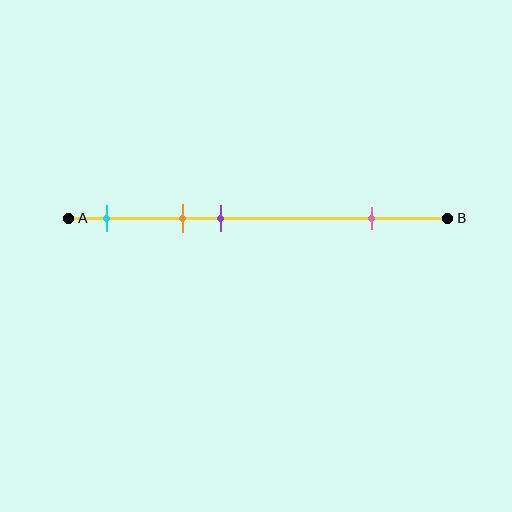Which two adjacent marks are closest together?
The orange and purple marks are the closest adjacent pair.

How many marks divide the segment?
There are 4 marks dividing the segment.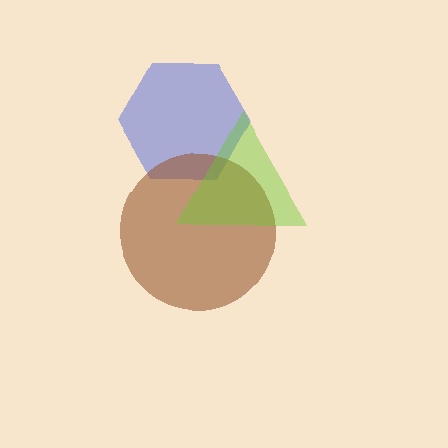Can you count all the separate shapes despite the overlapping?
Yes, there are 3 separate shapes.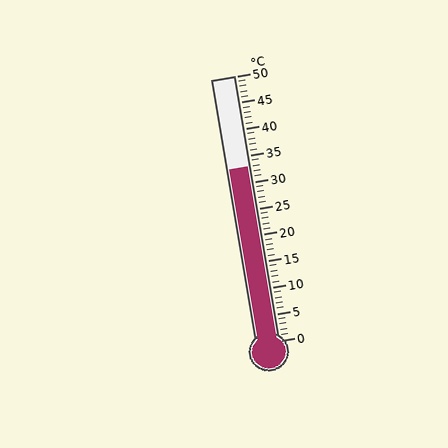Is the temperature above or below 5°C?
The temperature is above 5°C.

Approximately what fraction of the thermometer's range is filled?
The thermometer is filled to approximately 65% of its range.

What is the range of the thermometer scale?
The thermometer scale ranges from 0°C to 50°C.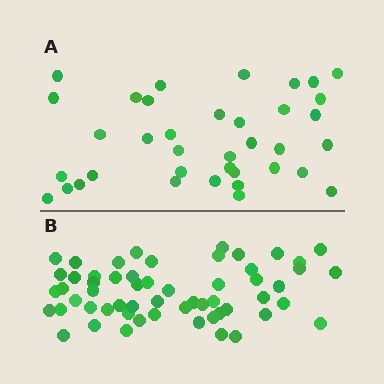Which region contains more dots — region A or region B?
Region B (the bottom region) has more dots.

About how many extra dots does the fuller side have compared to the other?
Region B has approximately 20 more dots than region A.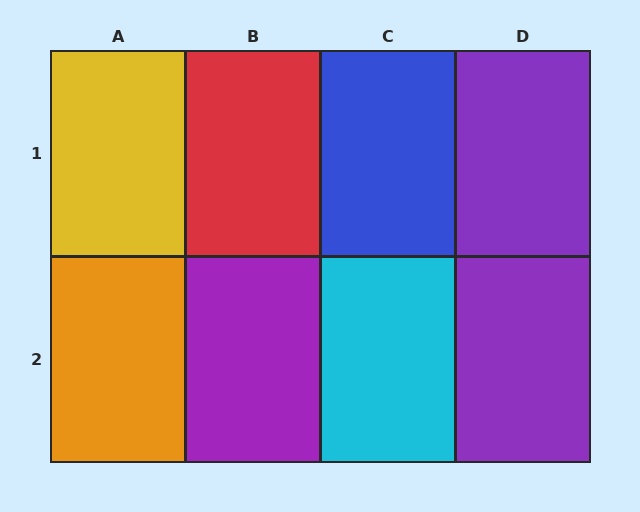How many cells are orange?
1 cell is orange.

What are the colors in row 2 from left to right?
Orange, purple, cyan, purple.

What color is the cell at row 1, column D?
Purple.